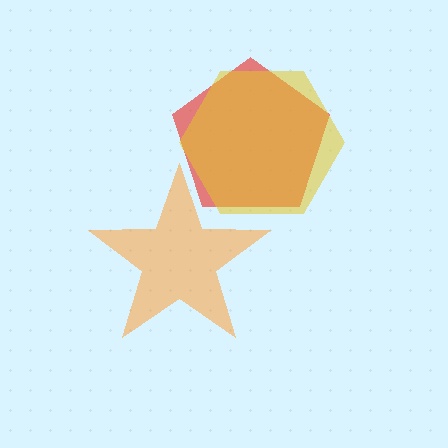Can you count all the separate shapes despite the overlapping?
Yes, there are 3 separate shapes.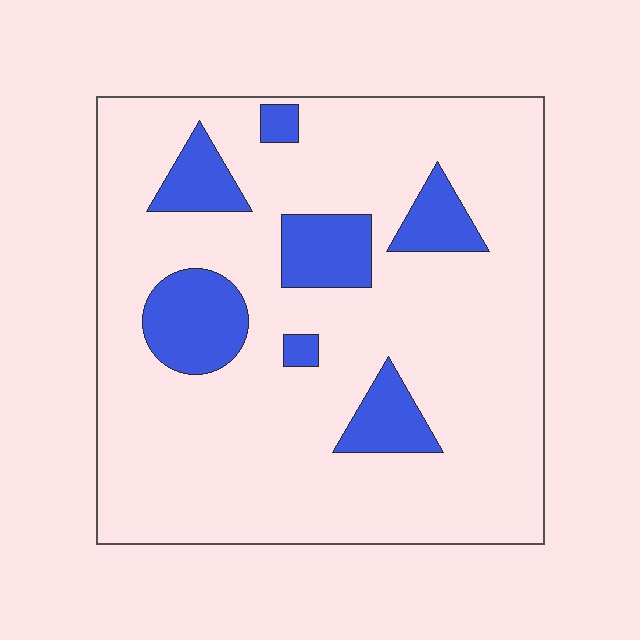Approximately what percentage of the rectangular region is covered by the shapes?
Approximately 15%.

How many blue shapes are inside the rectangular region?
7.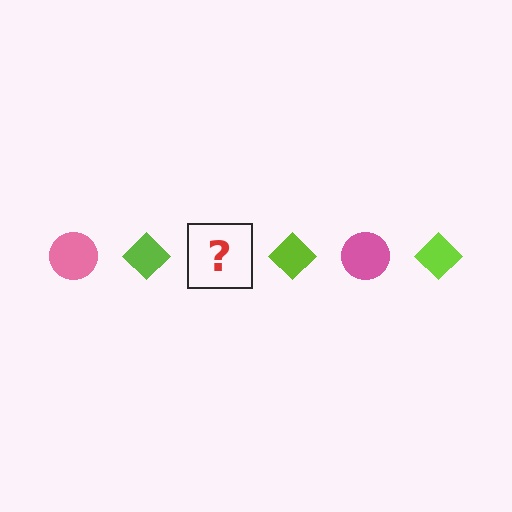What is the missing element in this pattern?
The missing element is a pink circle.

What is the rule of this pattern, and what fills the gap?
The rule is that the pattern alternates between pink circle and lime diamond. The gap should be filled with a pink circle.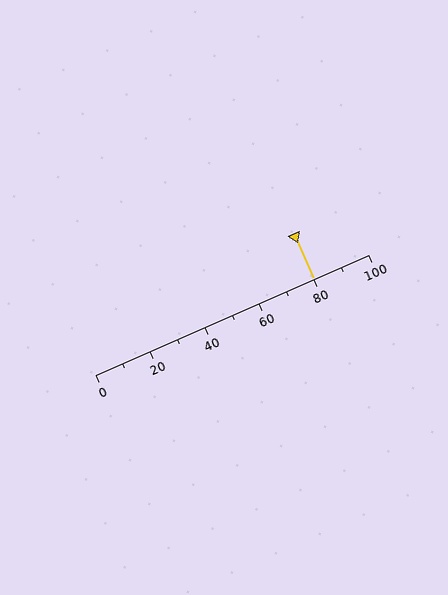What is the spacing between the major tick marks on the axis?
The major ticks are spaced 20 apart.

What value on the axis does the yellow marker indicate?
The marker indicates approximately 80.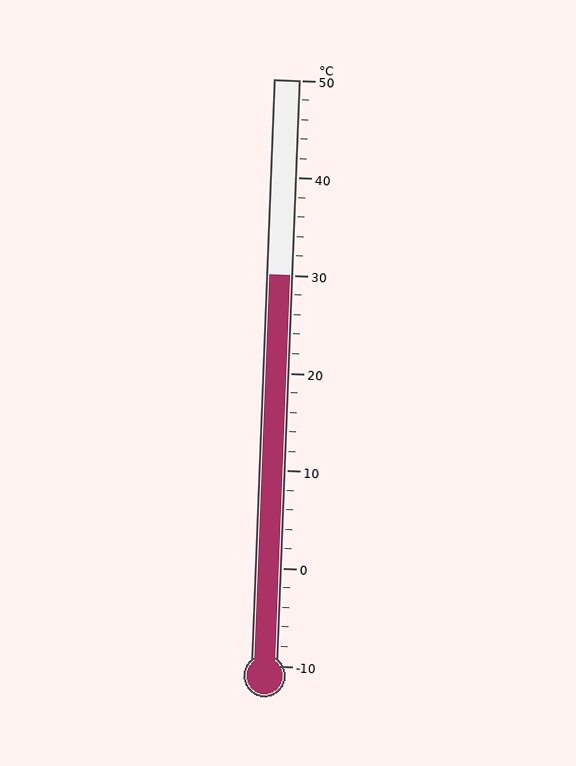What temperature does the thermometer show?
The thermometer shows approximately 30°C.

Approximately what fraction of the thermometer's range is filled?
The thermometer is filled to approximately 65% of its range.